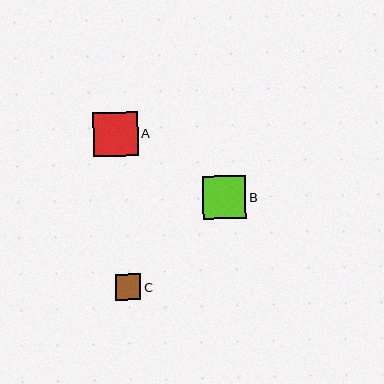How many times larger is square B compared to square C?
Square B is approximately 1.7 times the size of square C.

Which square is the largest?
Square A is the largest with a size of approximately 45 pixels.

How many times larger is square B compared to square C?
Square B is approximately 1.7 times the size of square C.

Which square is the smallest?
Square C is the smallest with a size of approximately 25 pixels.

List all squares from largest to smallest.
From largest to smallest: A, B, C.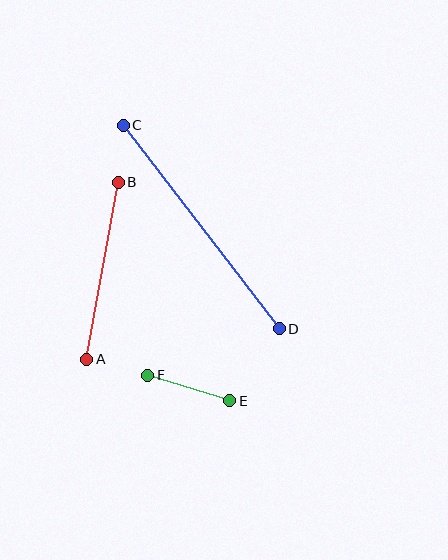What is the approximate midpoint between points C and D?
The midpoint is at approximately (201, 227) pixels.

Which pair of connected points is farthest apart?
Points C and D are farthest apart.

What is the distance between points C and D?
The distance is approximately 256 pixels.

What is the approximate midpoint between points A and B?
The midpoint is at approximately (102, 271) pixels.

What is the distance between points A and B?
The distance is approximately 180 pixels.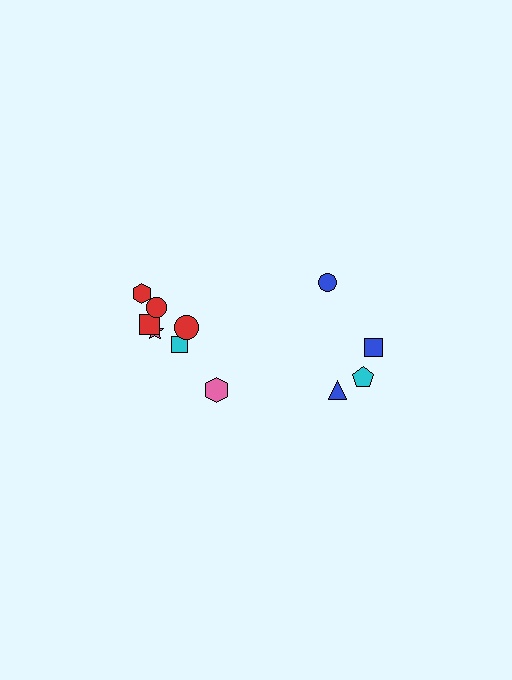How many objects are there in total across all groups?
There are 11 objects.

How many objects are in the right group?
There are 4 objects.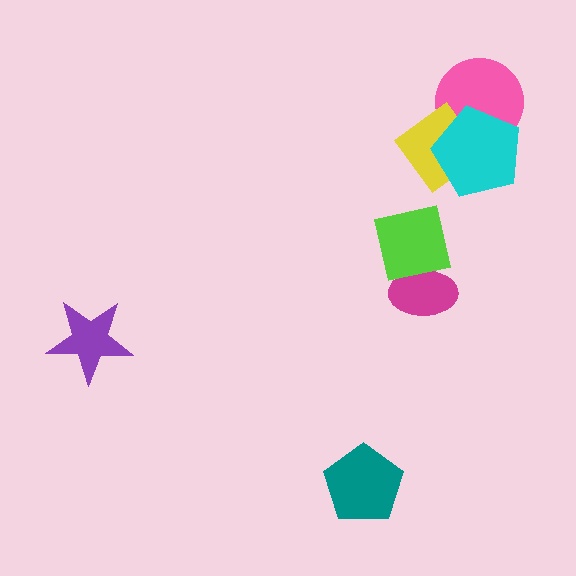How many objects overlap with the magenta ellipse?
1 object overlaps with the magenta ellipse.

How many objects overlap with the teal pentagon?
0 objects overlap with the teal pentagon.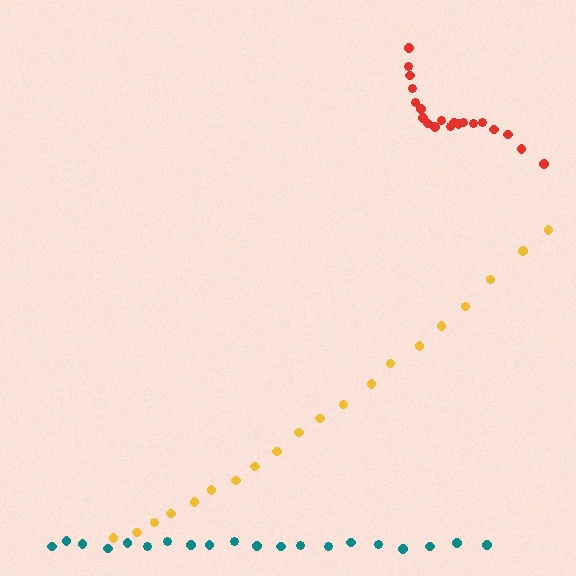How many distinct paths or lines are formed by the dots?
There are 3 distinct paths.